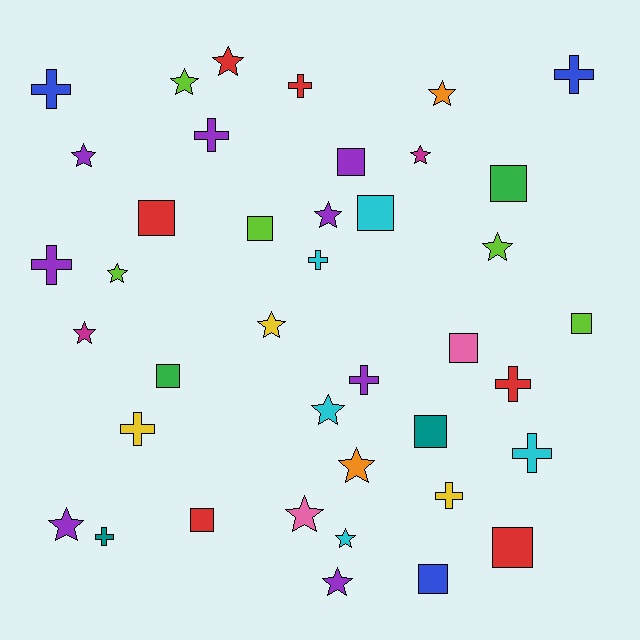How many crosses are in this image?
There are 12 crosses.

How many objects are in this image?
There are 40 objects.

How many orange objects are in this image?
There are 2 orange objects.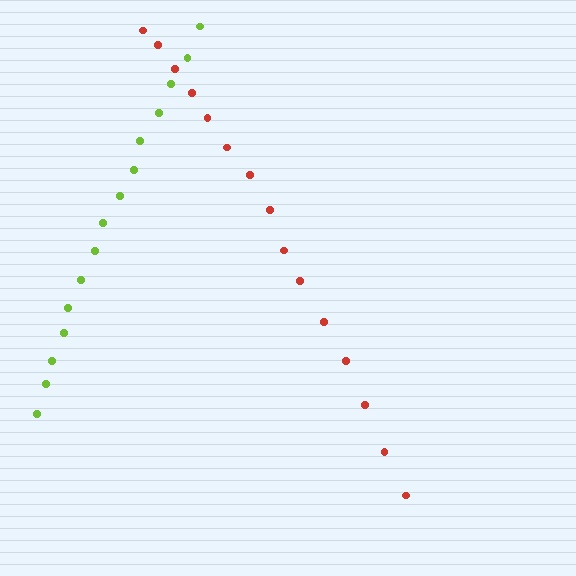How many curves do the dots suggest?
There are 2 distinct paths.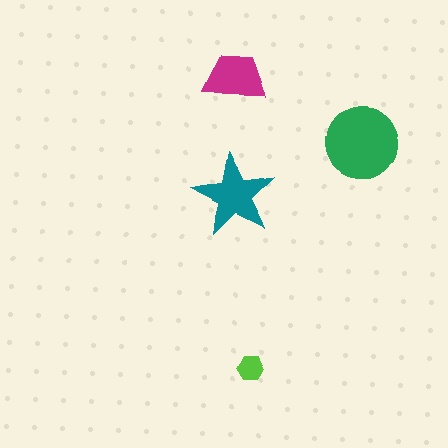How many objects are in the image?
There are 4 objects in the image.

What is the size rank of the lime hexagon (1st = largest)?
4th.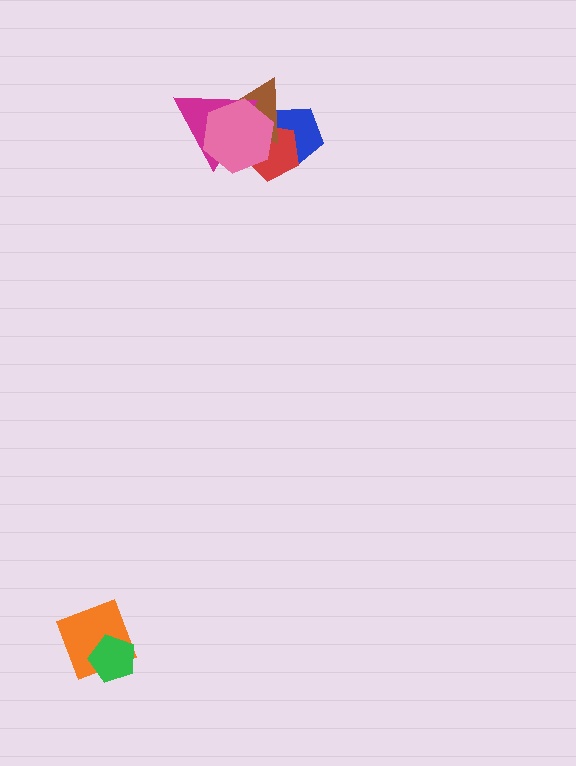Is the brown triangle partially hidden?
Yes, it is partially covered by another shape.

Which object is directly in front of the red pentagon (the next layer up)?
The brown triangle is directly in front of the red pentagon.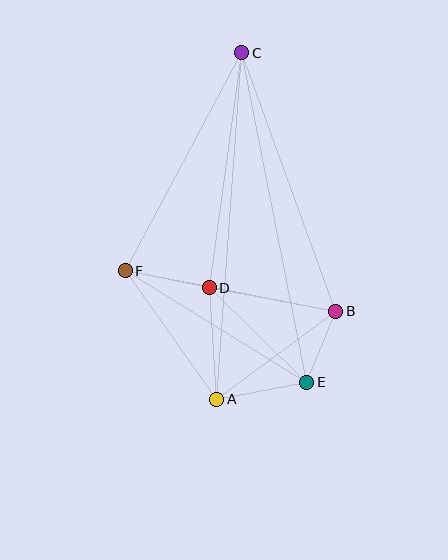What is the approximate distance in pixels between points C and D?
The distance between C and D is approximately 237 pixels.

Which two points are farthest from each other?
Points A and C are farthest from each other.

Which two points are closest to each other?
Points B and E are closest to each other.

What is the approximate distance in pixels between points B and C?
The distance between B and C is approximately 275 pixels.